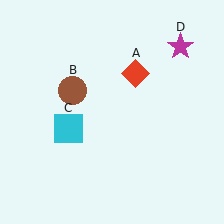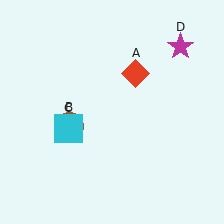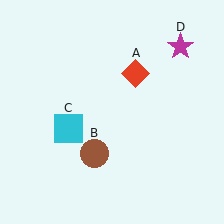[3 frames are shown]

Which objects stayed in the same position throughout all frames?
Red diamond (object A) and cyan square (object C) and magenta star (object D) remained stationary.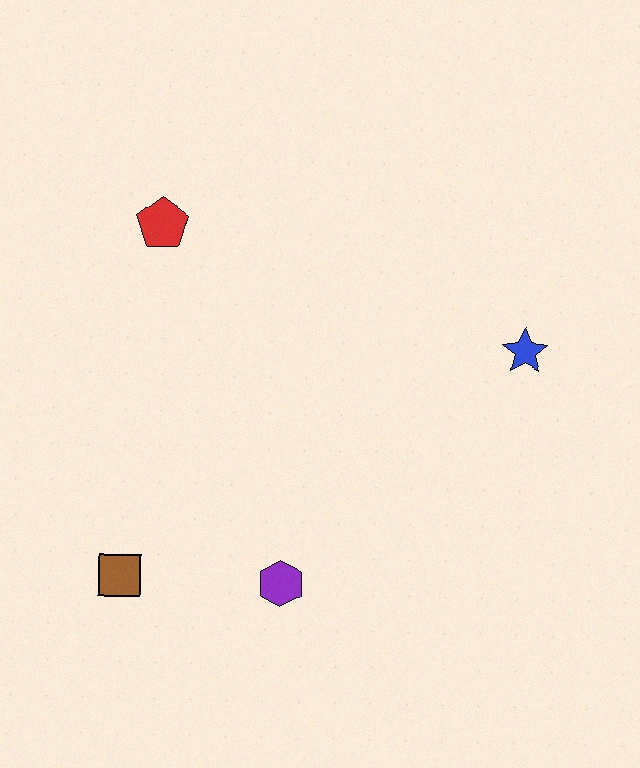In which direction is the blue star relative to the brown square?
The blue star is to the right of the brown square.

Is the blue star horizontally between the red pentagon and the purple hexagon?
No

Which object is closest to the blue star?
The purple hexagon is closest to the blue star.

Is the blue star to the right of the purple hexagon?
Yes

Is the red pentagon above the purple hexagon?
Yes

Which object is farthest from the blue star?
The brown square is farthest from the blue star.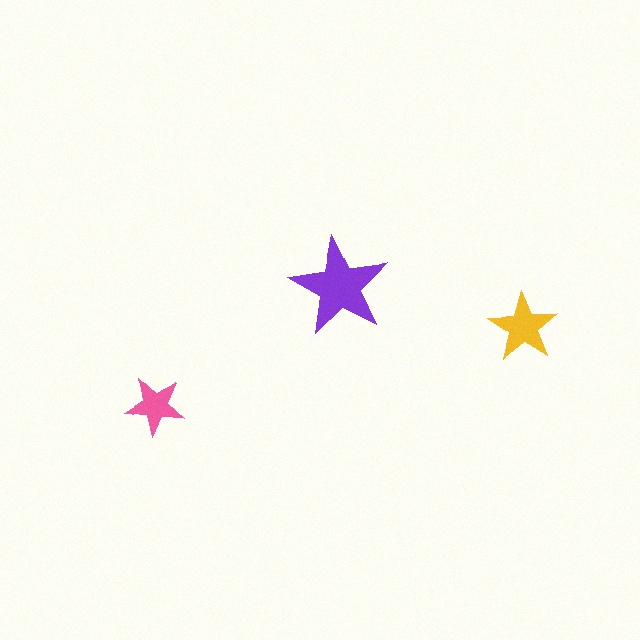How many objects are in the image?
There are 3 objects in the image.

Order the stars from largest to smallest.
the purple one, the yellow one, the pink one.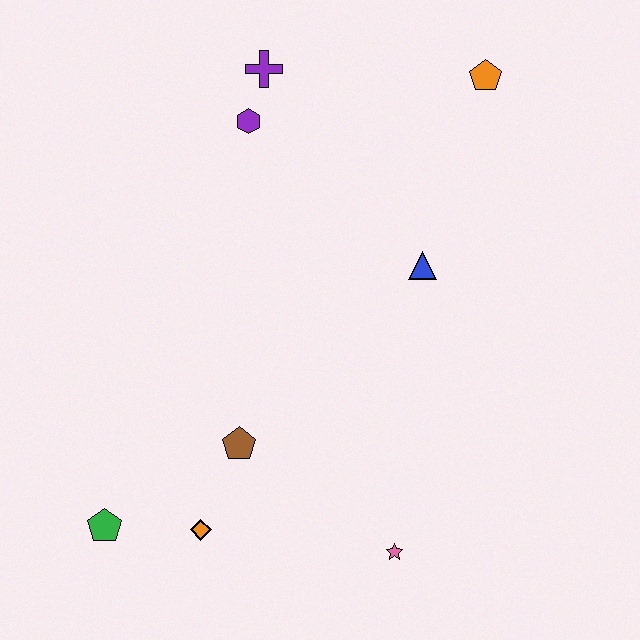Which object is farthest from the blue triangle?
The green pentagon is farthest from the blue triangle.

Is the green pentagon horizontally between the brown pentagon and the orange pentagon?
No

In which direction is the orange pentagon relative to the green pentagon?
The orange pentagon is above the green pentagon.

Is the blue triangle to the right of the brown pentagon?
Yes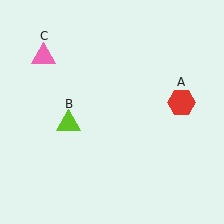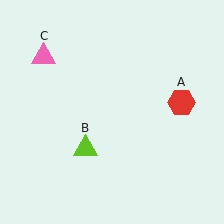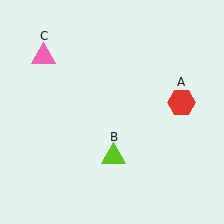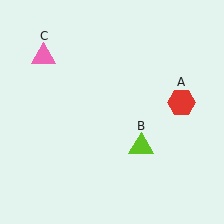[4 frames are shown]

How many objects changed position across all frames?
1 object changed position: lime triangle (object B).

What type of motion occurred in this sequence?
The lime triangle (object B) rotated counterclockwise around the center of the scene.